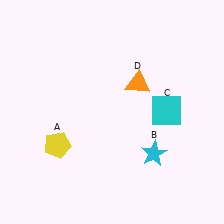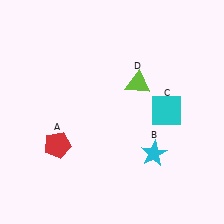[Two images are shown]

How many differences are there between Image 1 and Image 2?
There are 2 differences between the two images.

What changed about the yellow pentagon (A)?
In Image 1, A is yellow. In Image 2, it changed to red.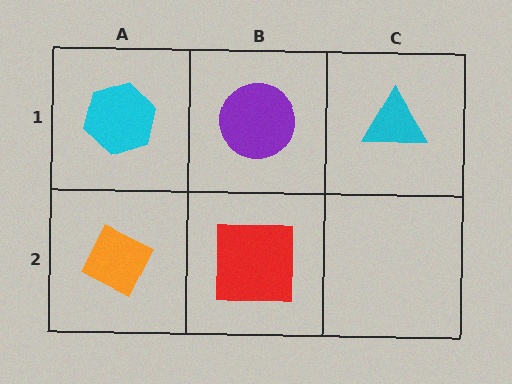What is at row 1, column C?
A cyan triangle.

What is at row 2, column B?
A red square.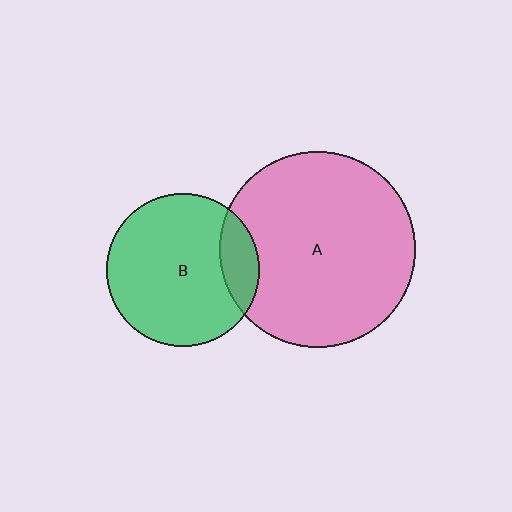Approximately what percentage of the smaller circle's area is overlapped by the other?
Approximately 15%.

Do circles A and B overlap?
Yes.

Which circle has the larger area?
Circle A (pink).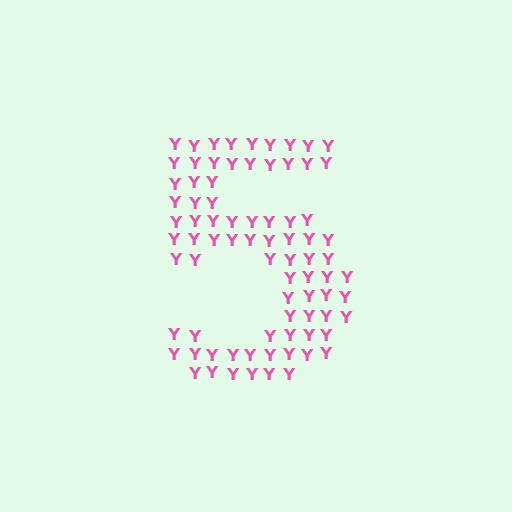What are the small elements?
The small elements are letter Y's.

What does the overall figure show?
The overall figure shows the digit 5.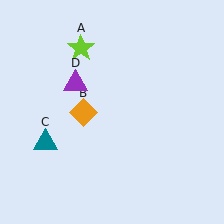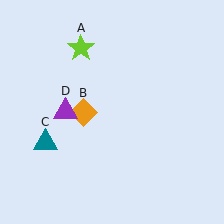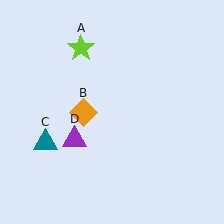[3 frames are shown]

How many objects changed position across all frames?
1 object changed position: purple triangle (object D).